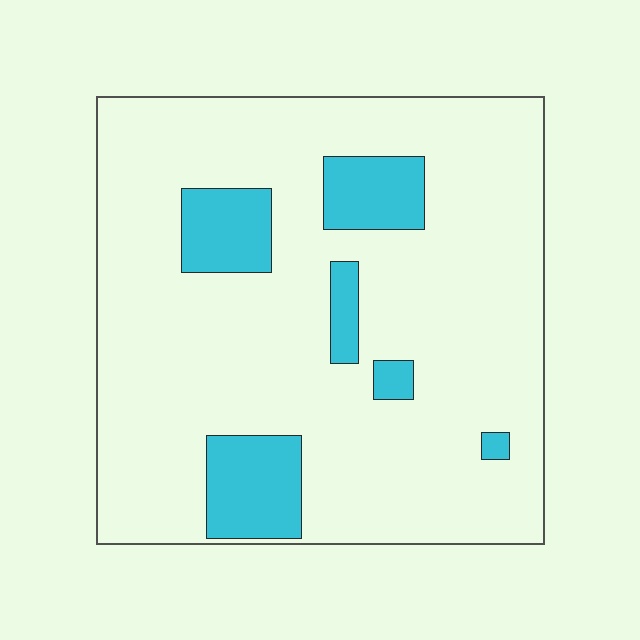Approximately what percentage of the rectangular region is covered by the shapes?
Approximately 15%.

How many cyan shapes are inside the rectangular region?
6.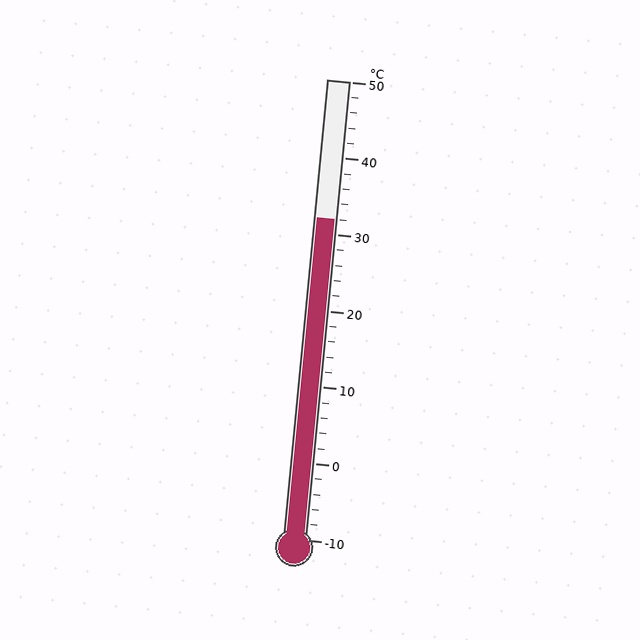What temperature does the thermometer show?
The thermometer shows approximately 32°C.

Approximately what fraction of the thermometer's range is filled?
The thermometer is filled to approximately 70% of its range.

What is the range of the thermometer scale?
The thermometer scale ranges from -10°C to 50°C.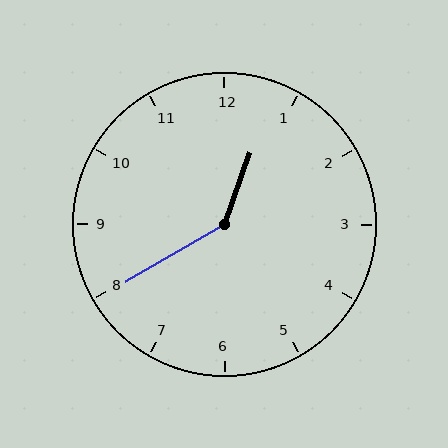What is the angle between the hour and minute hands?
Approximately 140 degrees.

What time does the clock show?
12:40.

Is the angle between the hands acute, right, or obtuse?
It is obtuse.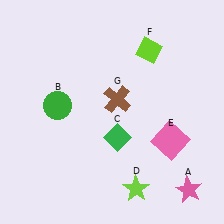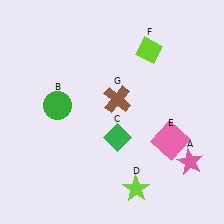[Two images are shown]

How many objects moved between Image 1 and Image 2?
1 object moved between the two images.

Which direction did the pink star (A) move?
The pink star (A) moved up.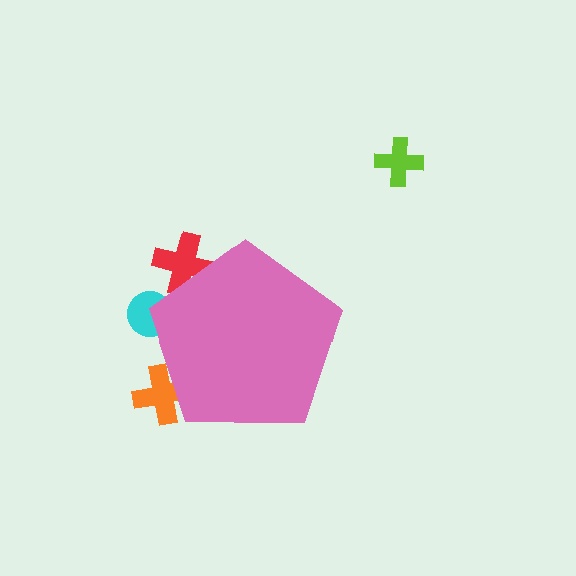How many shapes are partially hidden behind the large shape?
3 shapes are partially hidden.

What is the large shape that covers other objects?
A pink pentagon.